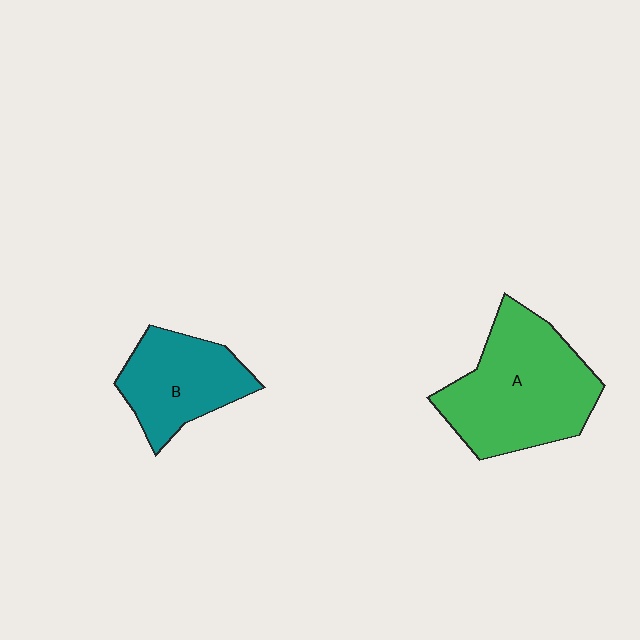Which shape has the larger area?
Shape A (green).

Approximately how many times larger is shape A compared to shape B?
Approximately 1.6 times.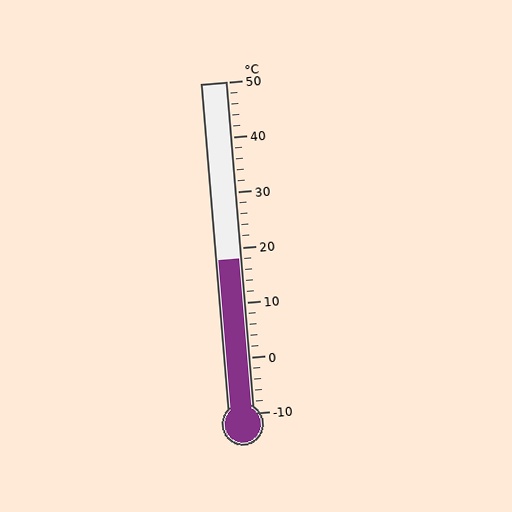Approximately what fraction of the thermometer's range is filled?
The thermometer is filled to approximately 45% of its range.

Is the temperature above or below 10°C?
The temperature is above 10°C.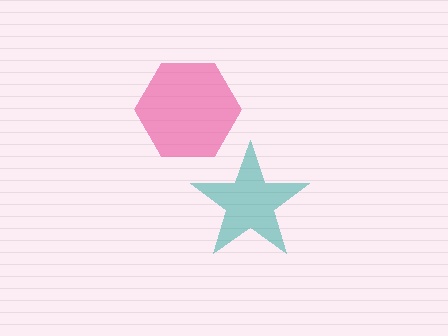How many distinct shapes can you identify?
There are 2 distinct shapes: a pink hexagon, a teal star.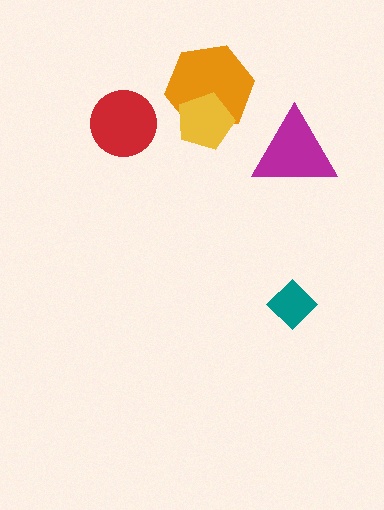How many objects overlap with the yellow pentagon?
1 object overlaps with the yellow pentagon.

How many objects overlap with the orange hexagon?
1 object overlaps with the orange hexagon.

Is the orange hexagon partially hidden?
Yes, it is partially covered by another shape.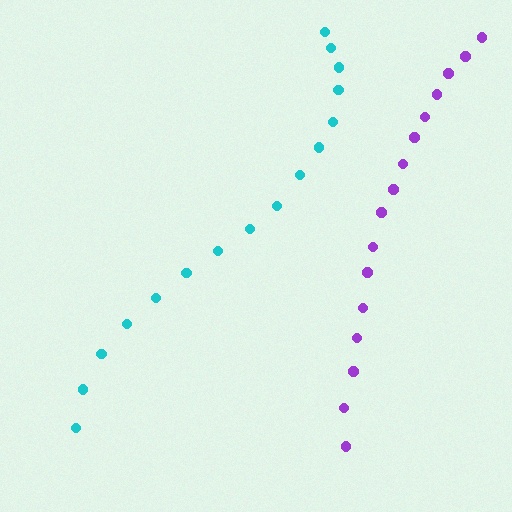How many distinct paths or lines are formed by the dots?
There are 2 distinct paths.